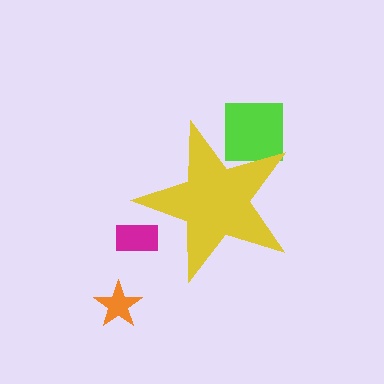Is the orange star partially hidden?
No, the orange star is fully visible.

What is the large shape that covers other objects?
A yellow star.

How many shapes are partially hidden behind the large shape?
2 shapes are partially hidden.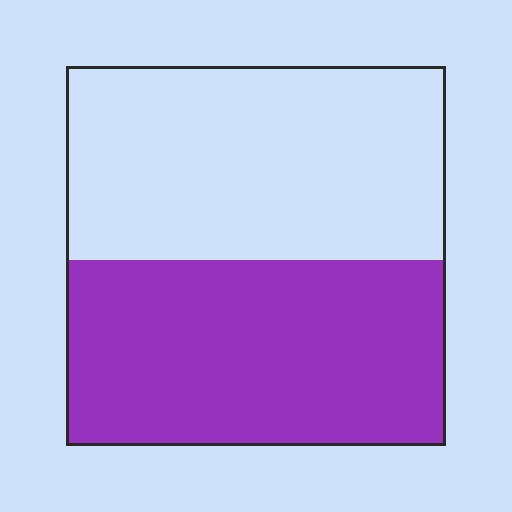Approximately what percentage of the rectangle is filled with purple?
Approximately 50%.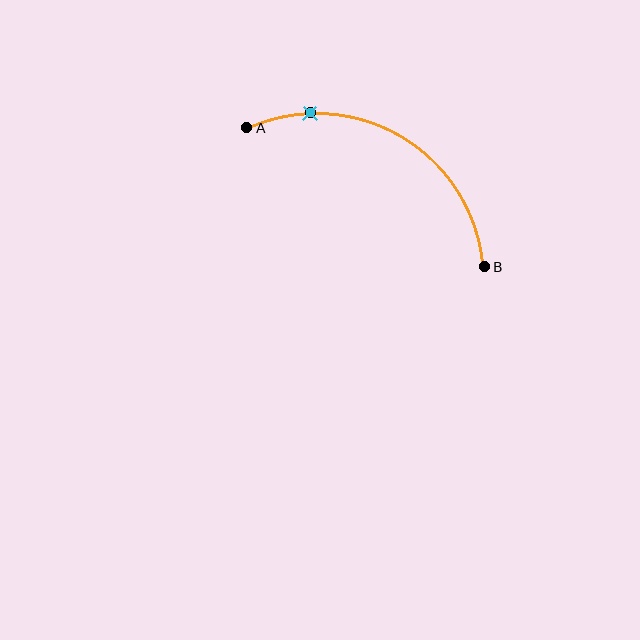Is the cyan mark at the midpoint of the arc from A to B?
No. The cyan mark lies on the arc but is closer to endpoint A. The arc midpoint would be at the point on the curve equidistant along the arc from both A and B.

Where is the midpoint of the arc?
The arc midpoint is the point on the curve farthest from the straight line joining A and B. It sits above that line.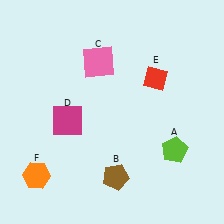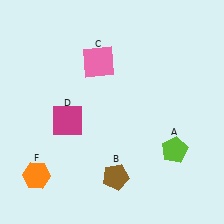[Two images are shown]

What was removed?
The red diamond (E) was removed in Image 2.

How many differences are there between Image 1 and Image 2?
There is 1 difference between the two images.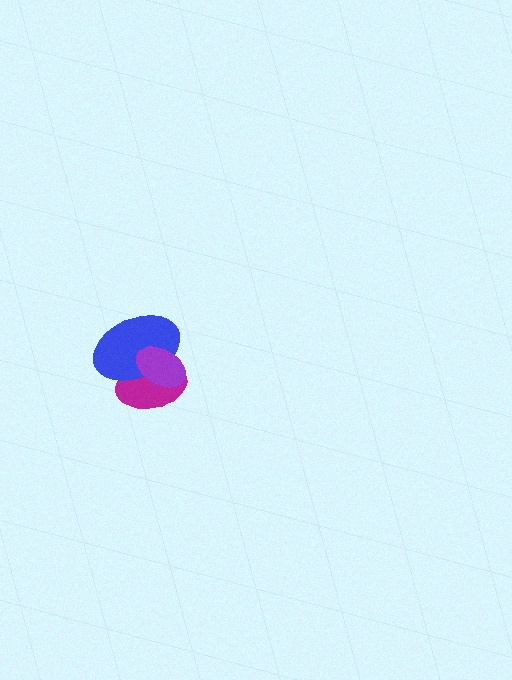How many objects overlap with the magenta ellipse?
2 objects overlap with the magenta ellipse.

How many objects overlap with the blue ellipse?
2 objects overlap with the blue ellipse.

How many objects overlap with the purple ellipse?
2 objects overlap with the purple ellipse.